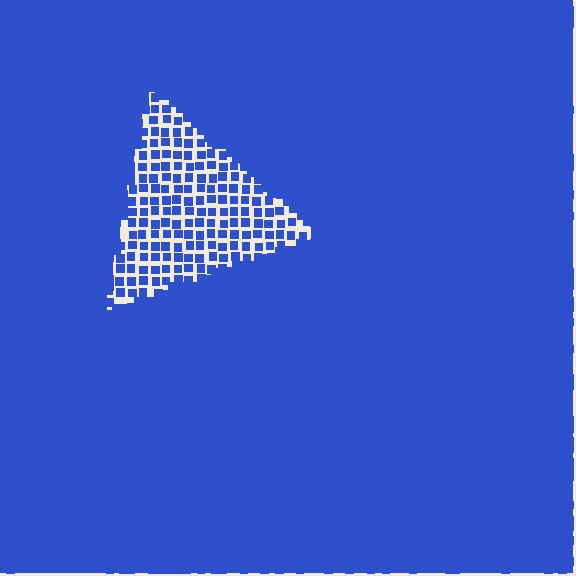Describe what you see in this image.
The image contains small blue elements arranged at two different densities. A triangle-shaped region is visible where the elements are less densely packed than the surrounding area.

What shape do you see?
I see a triangle.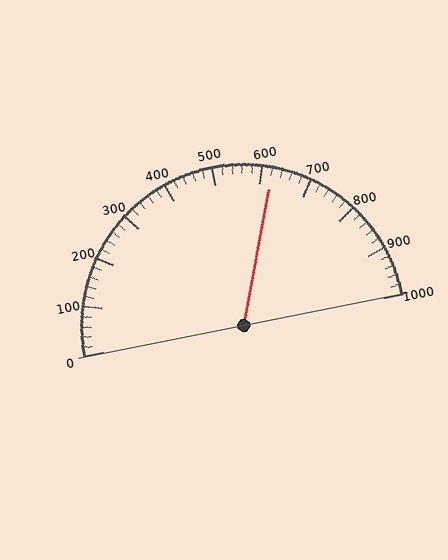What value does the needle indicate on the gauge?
The needle indicates approximately 620.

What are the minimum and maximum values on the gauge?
The gauge ranges from 0 to 1000.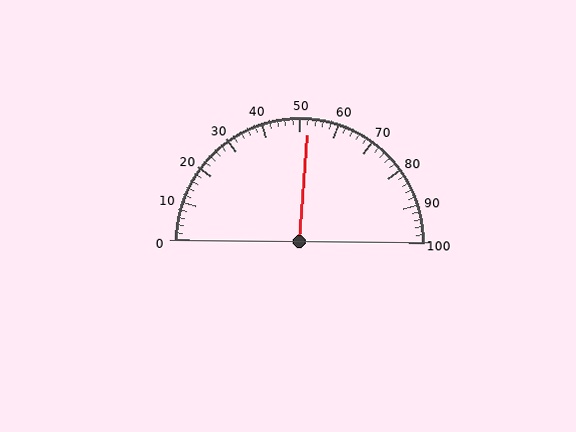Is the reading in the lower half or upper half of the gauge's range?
The reading is in the upper half of the range (0 to 100).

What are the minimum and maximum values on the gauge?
The gauge ranges from 0 to 100.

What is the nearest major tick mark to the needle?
The nearest major tick mark is 50.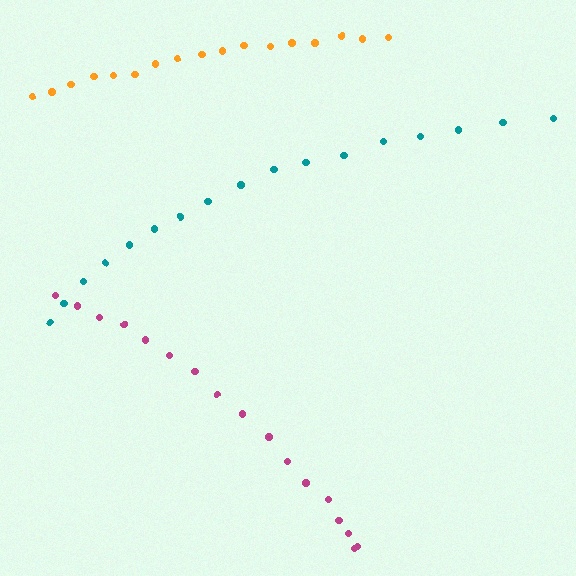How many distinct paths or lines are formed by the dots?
There are 3 distinct paths.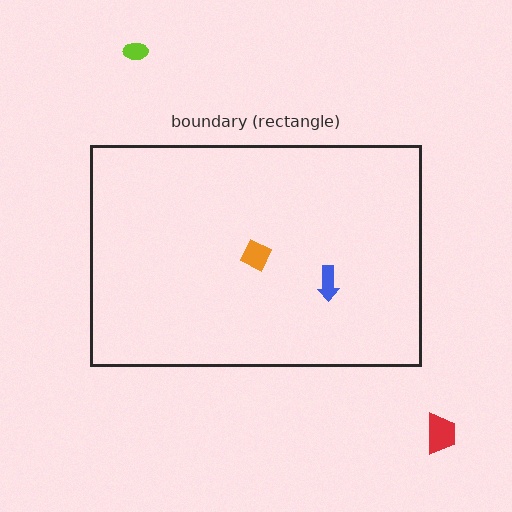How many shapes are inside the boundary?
2 inside, 2 outside.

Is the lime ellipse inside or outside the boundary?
Outside.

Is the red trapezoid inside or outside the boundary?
Outside.